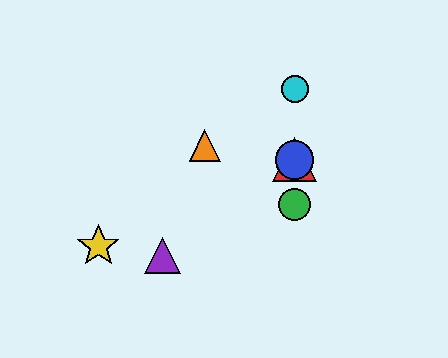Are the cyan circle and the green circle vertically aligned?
Yes, both are at x≈295.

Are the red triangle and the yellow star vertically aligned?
No, the red triangle is at x≈295 and the yellow star is at x≈98.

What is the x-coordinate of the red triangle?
The red triangle is at x≈295.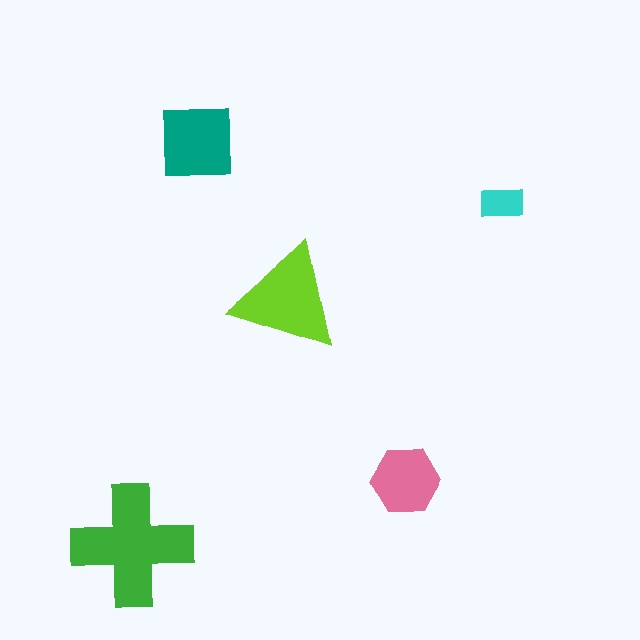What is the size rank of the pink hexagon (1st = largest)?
4th.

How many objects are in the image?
There are 5 objects in the image.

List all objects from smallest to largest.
The cyan rectangle, the pink hexagon, the teal square, the lime triangle, the green cross.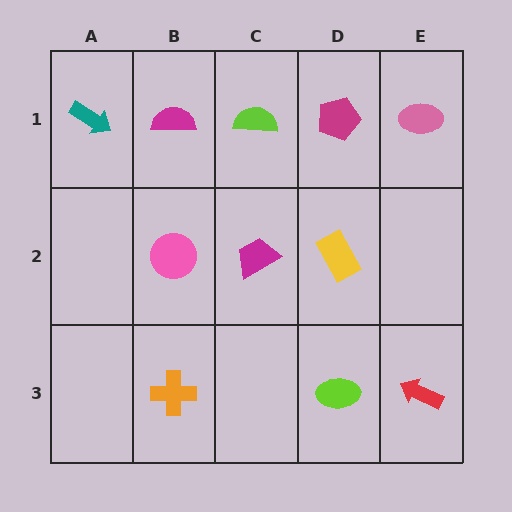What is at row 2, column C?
A magenta trapezoid.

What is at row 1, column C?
A lime semicircle.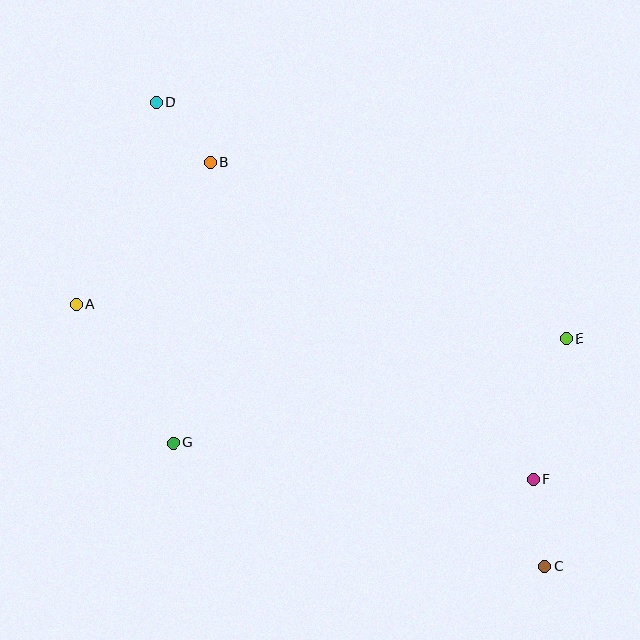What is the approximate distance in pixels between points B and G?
The distance between B and G is approximately 283 pixels.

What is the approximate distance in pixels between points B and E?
The distance between B and E is approximately 397 pixels.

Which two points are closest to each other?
Points B and D are closest to each other.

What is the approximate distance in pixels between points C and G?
The distance between C and G is approximately 392 pixels.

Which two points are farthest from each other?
Points C and D are farthest from each other.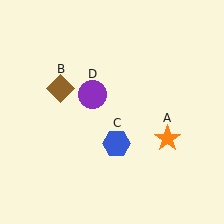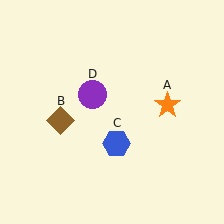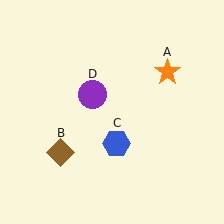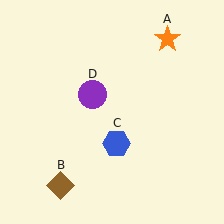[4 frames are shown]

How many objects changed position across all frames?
2 objects changed position: orange star (object A), brown diamond (object B).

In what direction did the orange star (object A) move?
The orange star (object A) moved up.